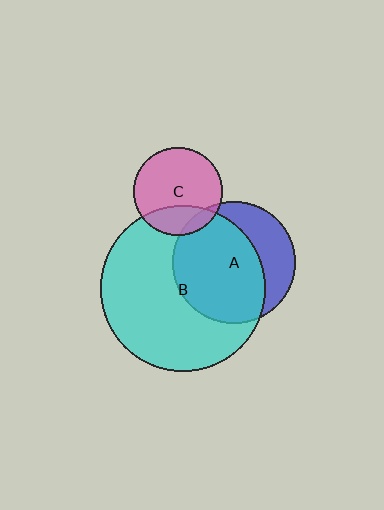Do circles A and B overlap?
Yes.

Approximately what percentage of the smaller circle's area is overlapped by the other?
Approximately 65%.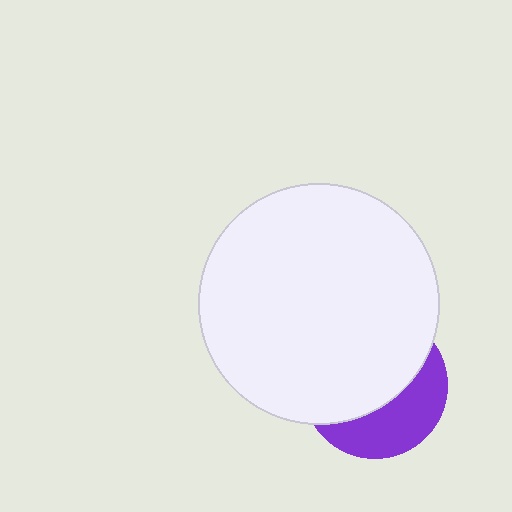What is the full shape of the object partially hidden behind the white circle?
The partially hidden object is a purple circle.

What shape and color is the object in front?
The object in front is a white circle.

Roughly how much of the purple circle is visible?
A small part of it is visible (roughly 38%).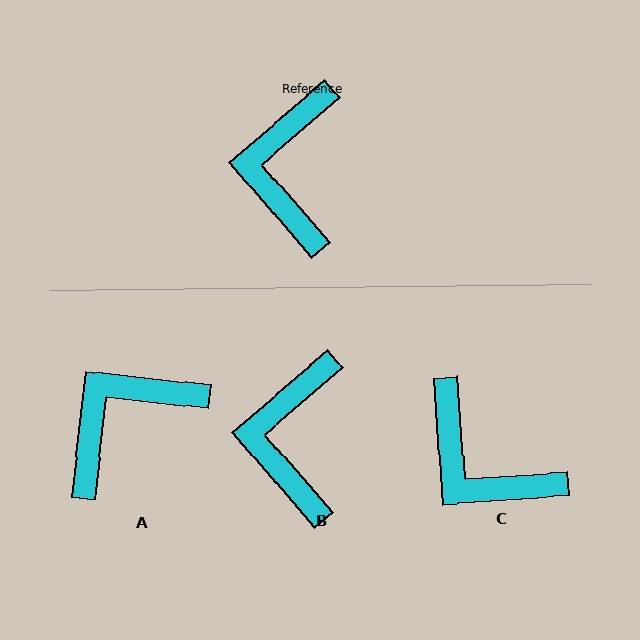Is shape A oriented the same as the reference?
No, it is off by about 47 degrees.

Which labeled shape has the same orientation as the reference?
B.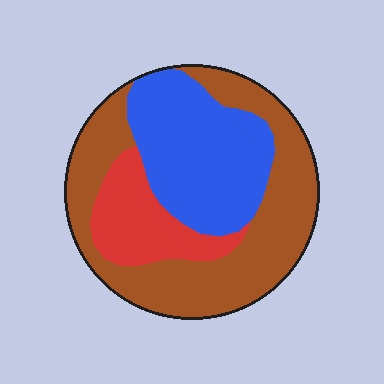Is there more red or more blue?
Blue.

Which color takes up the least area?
Red, at roughly 15%.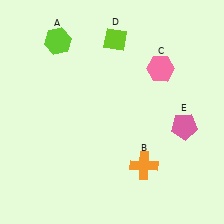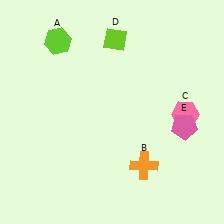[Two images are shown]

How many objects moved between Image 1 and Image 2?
1 object moved between the two images.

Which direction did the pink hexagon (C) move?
The pink hexagon (C) moved down.